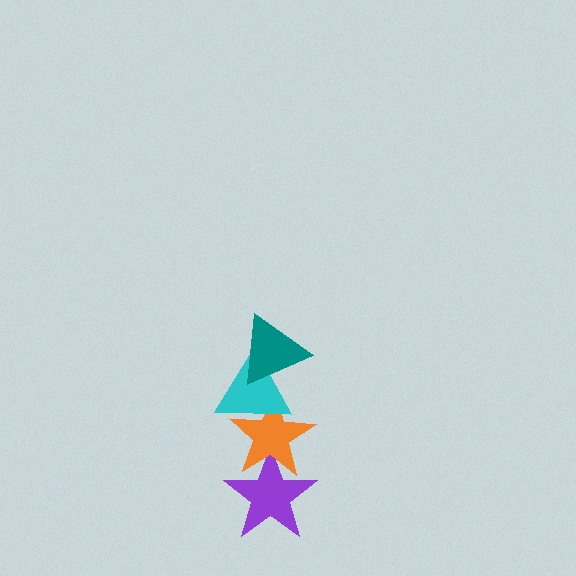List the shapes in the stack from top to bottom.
From top to bottom: the teal triangle, the cyan triangle, the orange star, the purple star.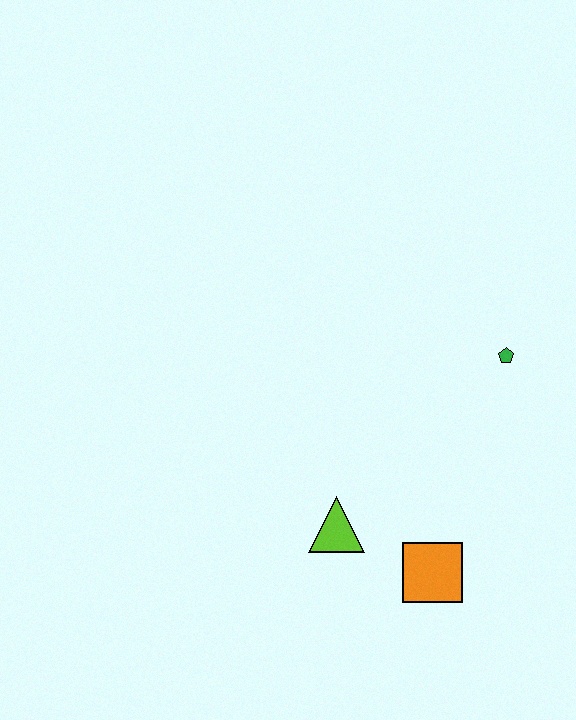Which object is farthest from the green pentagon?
The lime triangle is farthest from the green pentagon.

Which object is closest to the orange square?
The lime triangle is closest to the orange square.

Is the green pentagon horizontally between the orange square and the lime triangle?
No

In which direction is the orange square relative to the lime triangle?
The orange square is to the right of the lime triangle.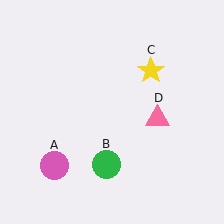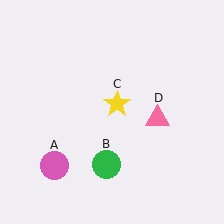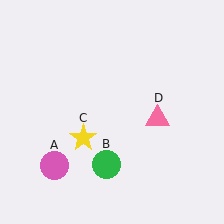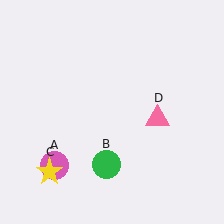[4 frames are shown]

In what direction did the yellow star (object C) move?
The yellow star (object C) moved down and to the left.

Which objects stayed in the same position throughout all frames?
Pink circle (object A) and green circle (object B) and pink triangle (object D) remained stationary.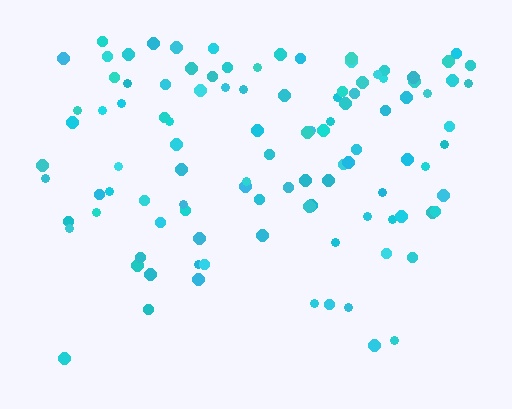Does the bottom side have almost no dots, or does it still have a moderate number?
Still a moderate number, just noticeably fewer than the top.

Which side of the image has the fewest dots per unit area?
The bottom.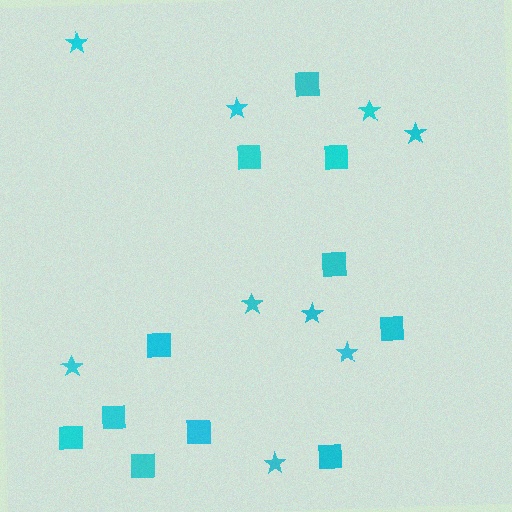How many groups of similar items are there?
There are 2 groups: one group of stars (9) and one group of squares (11).